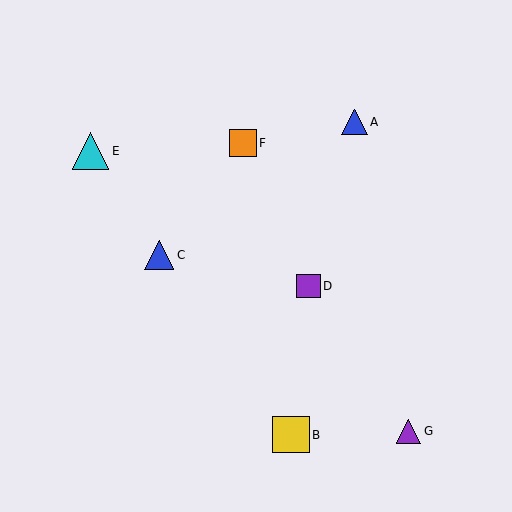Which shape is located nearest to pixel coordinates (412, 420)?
The purple triangle (labeled G) at (408, 431) is nearest to that location.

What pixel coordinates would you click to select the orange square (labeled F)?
Click at (243, 143) to select the orange square F.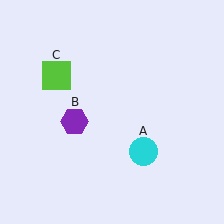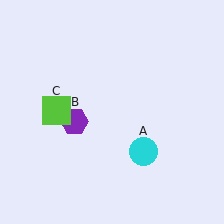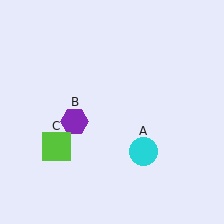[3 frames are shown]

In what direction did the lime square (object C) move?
The lime square (object C) moved down.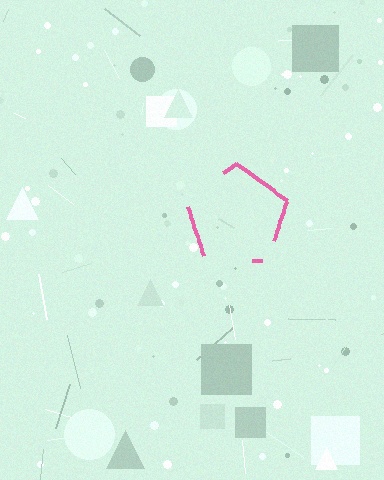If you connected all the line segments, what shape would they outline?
They would outline a pentagon.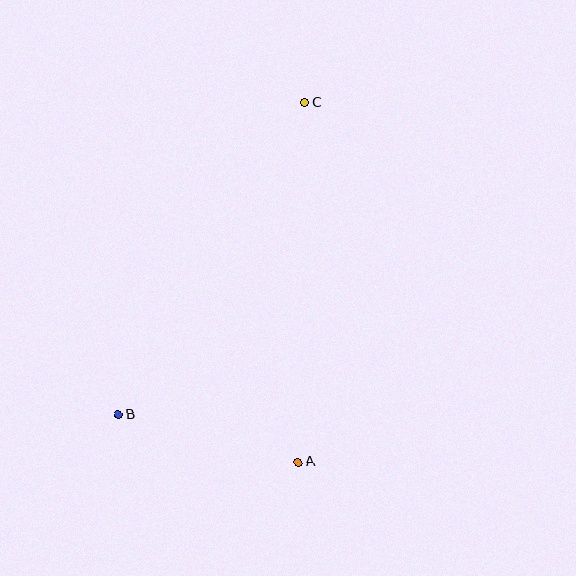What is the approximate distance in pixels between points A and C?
The distance between A and C is approximately 360 pixels.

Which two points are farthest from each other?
Points B and C are farthest from each other.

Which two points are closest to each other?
Points A and B are closest to each other.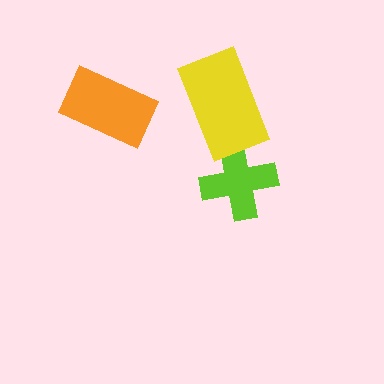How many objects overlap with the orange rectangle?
0 objects overlap with the orange rectangle.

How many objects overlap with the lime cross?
1 object overlaps with the lime cross.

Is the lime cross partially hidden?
Yes, it is partially covered by another shape.